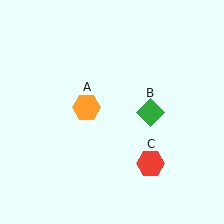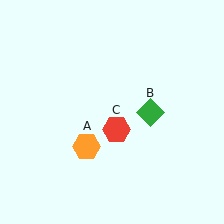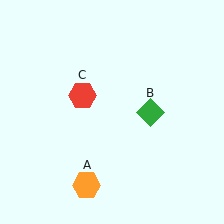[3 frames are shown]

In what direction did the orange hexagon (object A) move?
The orange hexagon (object A) moved down.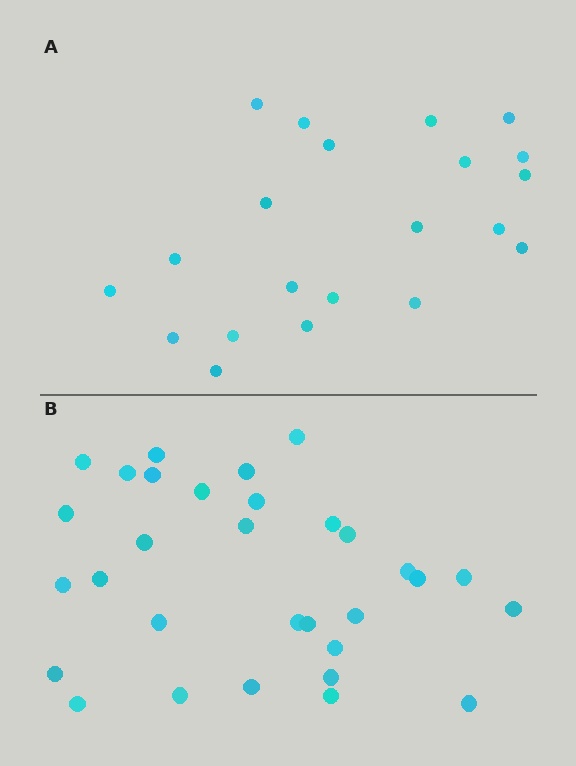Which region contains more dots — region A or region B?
Region B (the bottom region) has more dots.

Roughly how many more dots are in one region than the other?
Region B has roughly 10 or so more dots than region A.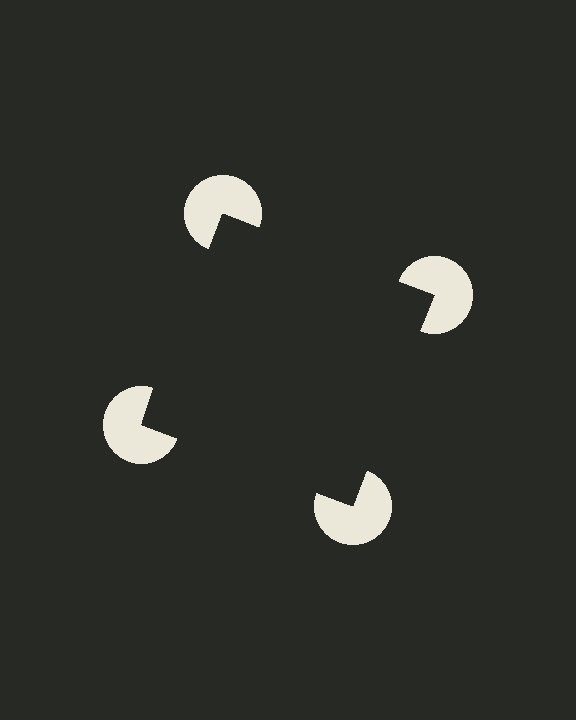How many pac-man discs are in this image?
There are 4 — one at each vertex of the illusory square.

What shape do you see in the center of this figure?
An illusory square — its edges are inferred from the aligned wedge cuts in the pac-man discs, not physically drawn.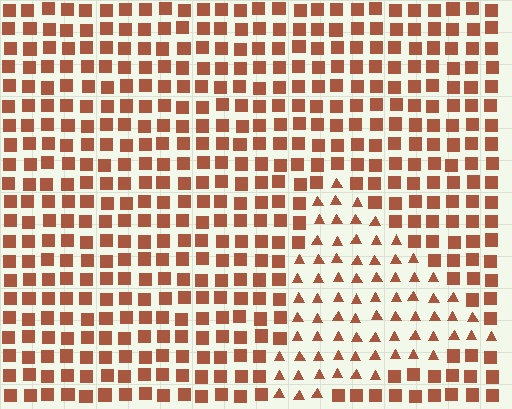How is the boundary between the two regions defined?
The boundary is defined by a change in element shape: triangles inside vs. squares outside. All elements share the same color and spacing.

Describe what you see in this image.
The image is filled with small brown elements arranged in a uniform grid. A triangle-shaped region contains triangles, while the surrounding area contains squares. The boundary is defined purely by the change in element shape.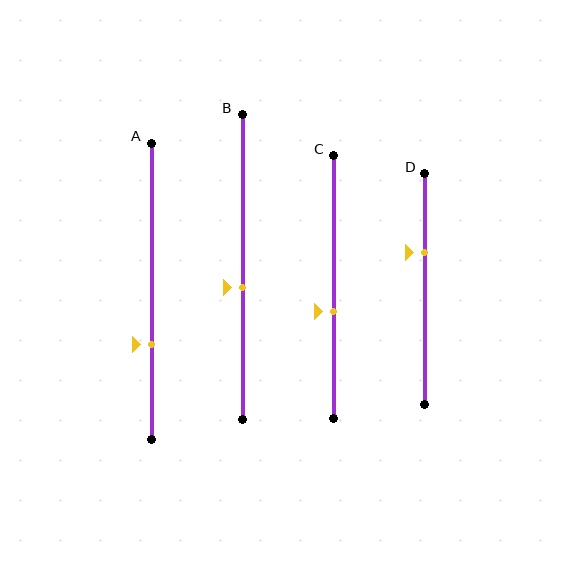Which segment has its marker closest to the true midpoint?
Segment B has its marker closest to the true midpoint.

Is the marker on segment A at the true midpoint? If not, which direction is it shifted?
No, the marker on segment A is shifted downward by about 18% of the segment length.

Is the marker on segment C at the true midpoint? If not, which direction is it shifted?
No, the marker on segment C is shifted downward by about 9% of the segment length.